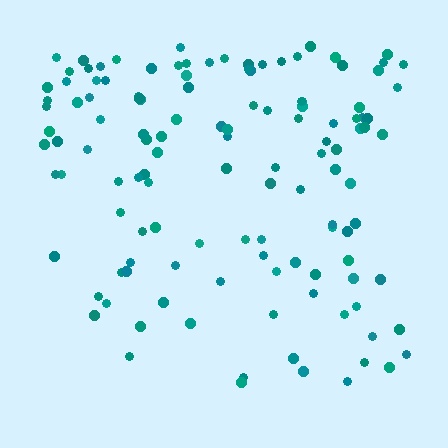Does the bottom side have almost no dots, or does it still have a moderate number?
Still a moderate number, just noticeably fewer than the top.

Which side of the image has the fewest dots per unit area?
The bottom.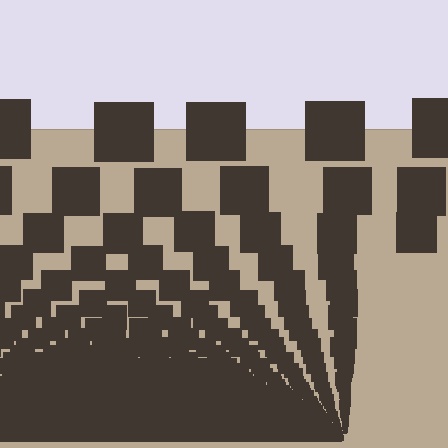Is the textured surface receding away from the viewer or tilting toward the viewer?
The surface appears to tilt toward the viewer. Texture elements get larger and sparser toward the top.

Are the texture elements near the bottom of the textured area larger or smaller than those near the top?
Smaller. The gradient is inverted — elements near the bottom are smaller and denser.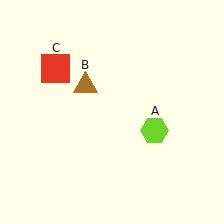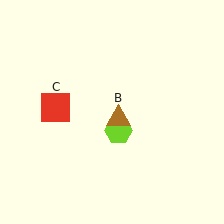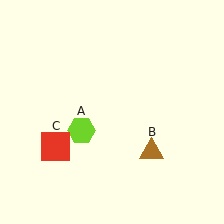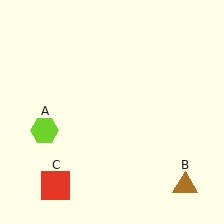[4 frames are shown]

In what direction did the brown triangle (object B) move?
The brown triangle (object B) moved down and to the right.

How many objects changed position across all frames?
3 objects changed position: lime hexagon (object A), brown triangle (object B), red square (object C).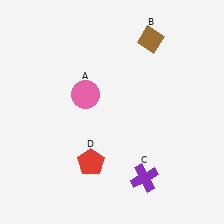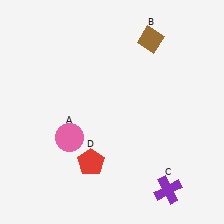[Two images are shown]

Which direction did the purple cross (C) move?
The purple cross (C) moved right.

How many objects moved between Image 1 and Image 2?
2 objects moved between the two images.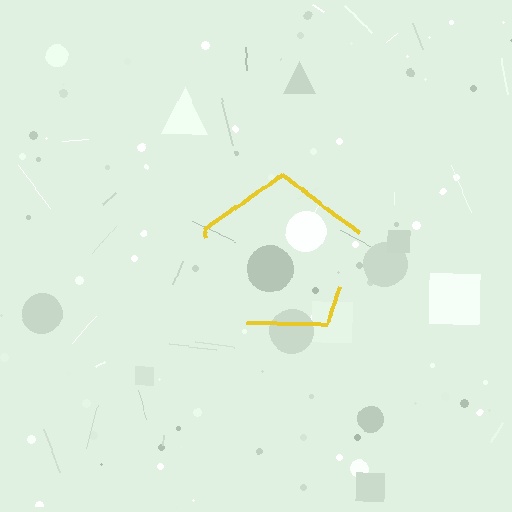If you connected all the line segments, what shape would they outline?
They would outline a pentagon.